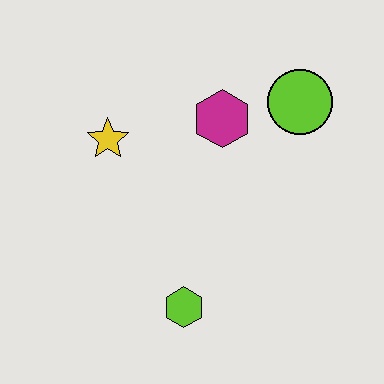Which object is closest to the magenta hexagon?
The lime circle is closest to the magenta hexagon.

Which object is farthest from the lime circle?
The lime hexagon is farthest from the lime circle.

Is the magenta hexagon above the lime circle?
No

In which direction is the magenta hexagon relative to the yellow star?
The magenta hexagon is to the right of the yellow star.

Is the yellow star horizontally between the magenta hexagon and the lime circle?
No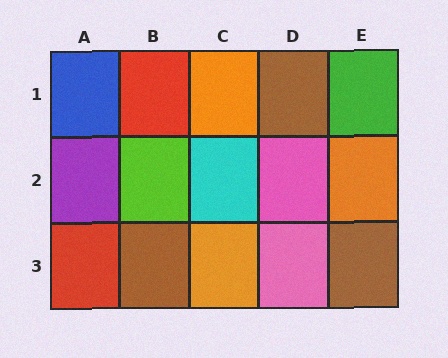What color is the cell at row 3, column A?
Red.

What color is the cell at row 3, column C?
Orange.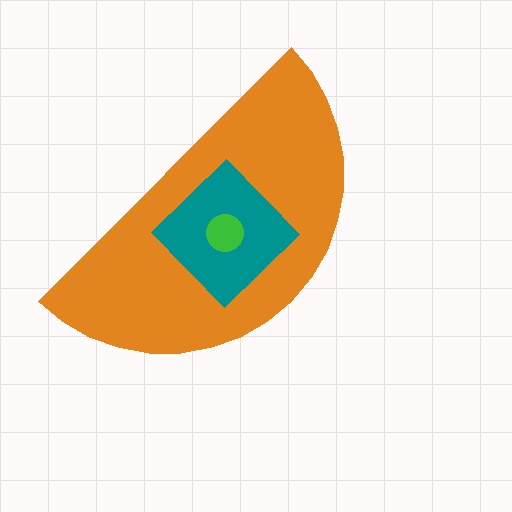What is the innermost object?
The green circle.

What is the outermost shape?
The orange semicircle.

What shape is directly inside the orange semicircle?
The teal diamond.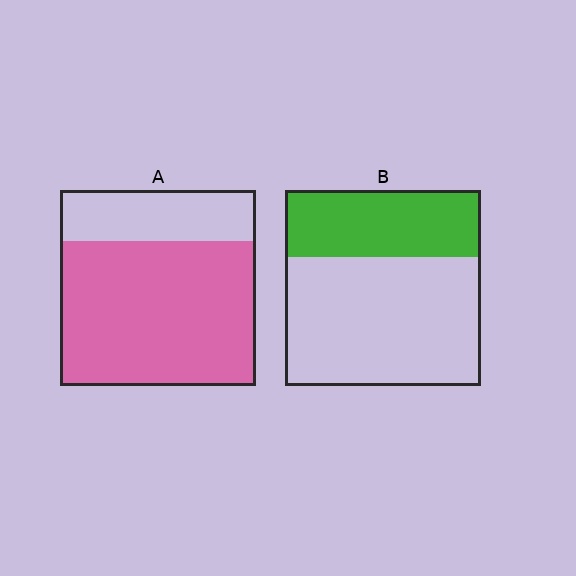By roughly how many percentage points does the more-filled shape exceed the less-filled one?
By roughly 40 percentage points (A over B).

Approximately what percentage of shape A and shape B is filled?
A is approximately 75% and B is approximately 35%.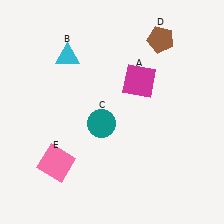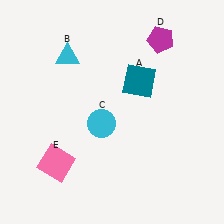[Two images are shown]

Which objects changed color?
A changed from magenta to teal. C changed from teal to cyan. D changed from brown to magenta.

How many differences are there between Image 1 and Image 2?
There are 3 differences between the two images.